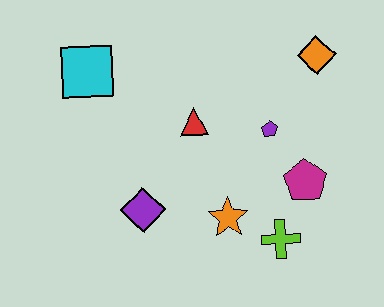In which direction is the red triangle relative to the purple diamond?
The red triangle is above the purple diamond.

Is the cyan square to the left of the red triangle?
Yes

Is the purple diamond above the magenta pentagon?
No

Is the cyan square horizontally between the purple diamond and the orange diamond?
No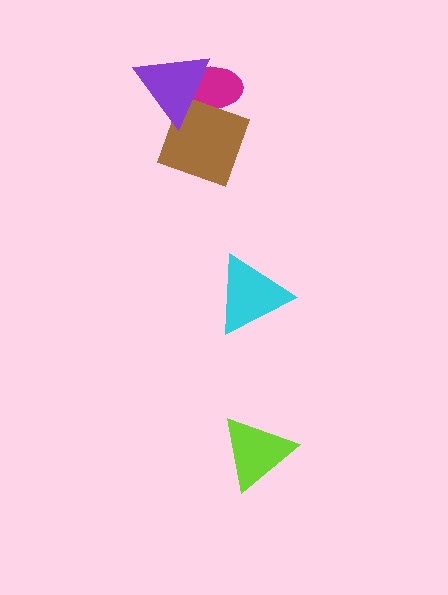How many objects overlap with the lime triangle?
0 objects overlap with the lime triangle.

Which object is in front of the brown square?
The purple triangle is in front of the brown square.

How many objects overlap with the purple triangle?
2 objects overlap with the purple triangle.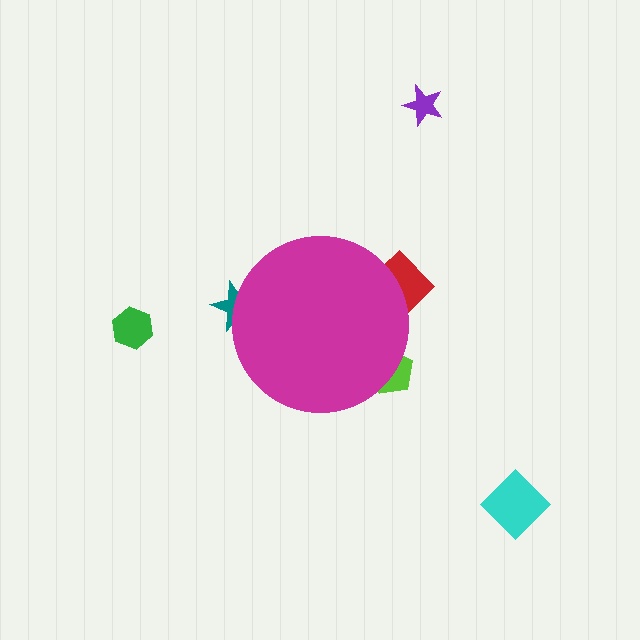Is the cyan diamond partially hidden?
No, the cyan diamond is fully visible.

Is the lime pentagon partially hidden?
Yes, the lime pentagon is partially hidden behind the magenta circle.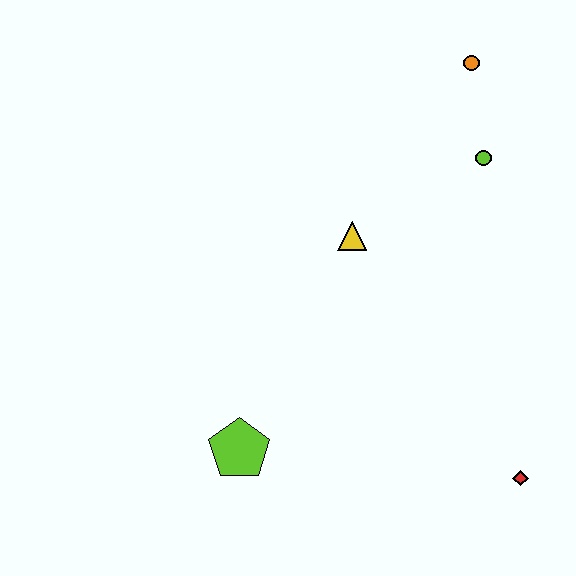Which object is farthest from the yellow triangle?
The red diamond is farthest from the yellow triangle.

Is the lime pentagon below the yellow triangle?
Yes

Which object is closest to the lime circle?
The orange circle is closest to the lime circle.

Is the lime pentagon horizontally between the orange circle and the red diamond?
No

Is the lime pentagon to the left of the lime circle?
Yes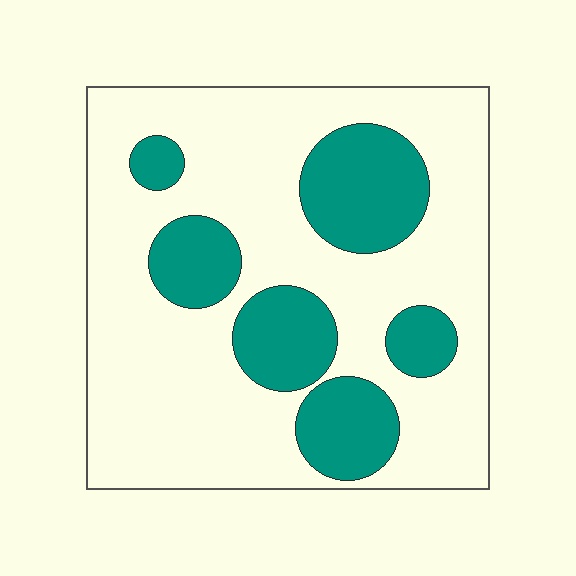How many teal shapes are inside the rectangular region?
6.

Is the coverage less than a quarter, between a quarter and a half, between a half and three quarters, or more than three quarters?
Between a quarter and a half.